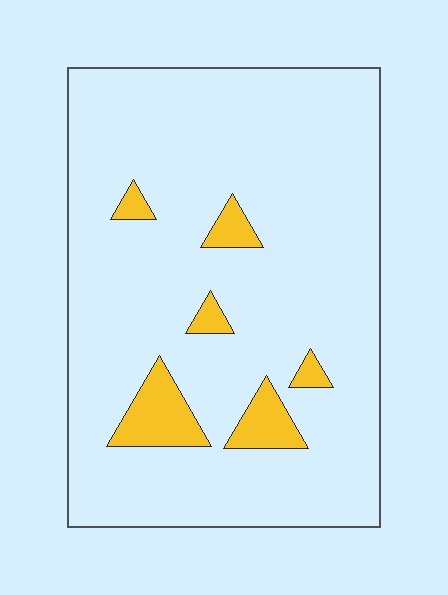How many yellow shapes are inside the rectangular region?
6.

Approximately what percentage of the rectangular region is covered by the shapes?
Approximately 10%.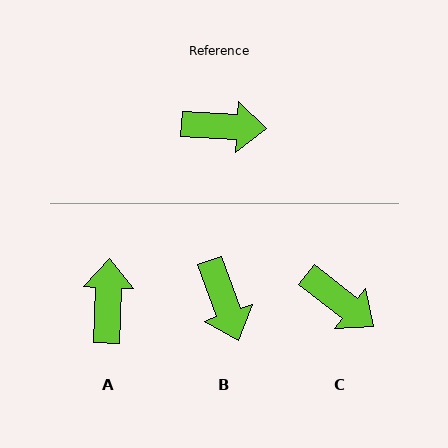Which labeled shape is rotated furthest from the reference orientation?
A, about 91 degrees away.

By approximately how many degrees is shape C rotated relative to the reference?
Approximately 35 degrees clockwise.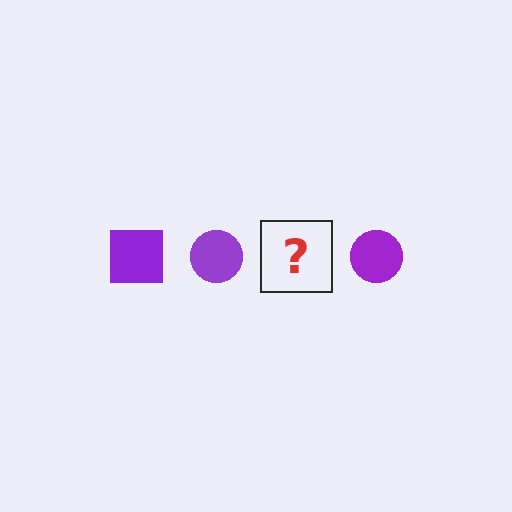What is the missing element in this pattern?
The missing element is a purple square.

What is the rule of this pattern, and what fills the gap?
The rule is that the pattern cycles through square, circle shapes in purple. The gap should be filled with a purple square.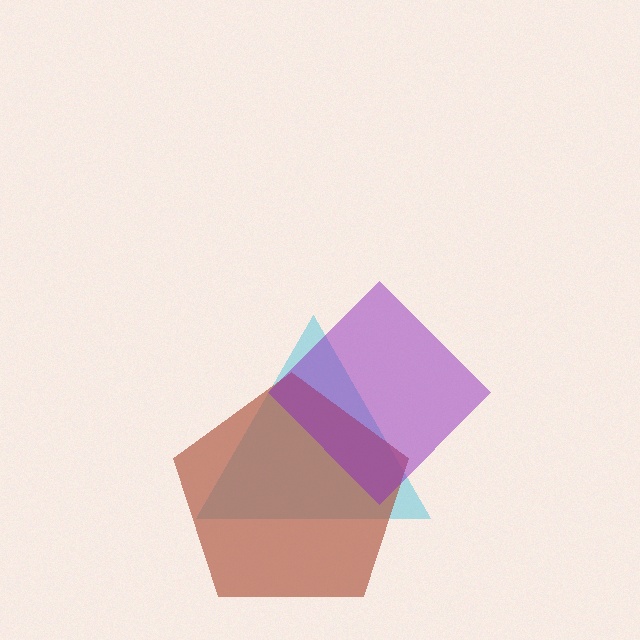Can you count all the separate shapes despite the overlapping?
Yes, there are 3 separate shapes.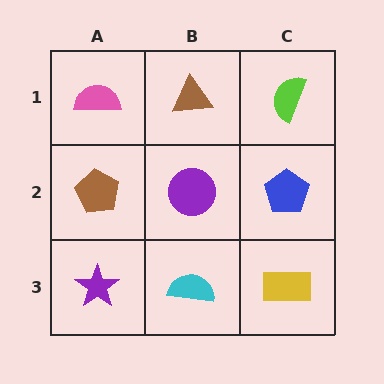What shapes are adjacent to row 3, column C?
A blue pentagon (row 2, column C), a cyan semicircle (row 3, column B).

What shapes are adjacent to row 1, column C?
A blue pentagon (row 2, column C), a brown triangle (row 1, column B).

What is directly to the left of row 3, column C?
A cyan semicircle.